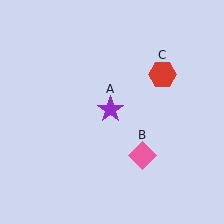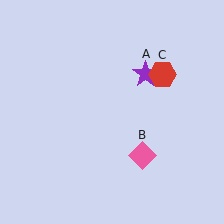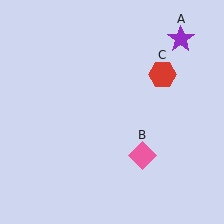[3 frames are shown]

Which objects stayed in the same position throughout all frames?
Pink diamond (object B) and red hexagon (object C) remained stationary.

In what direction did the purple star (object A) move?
The purple star (object A) moved up and to the right.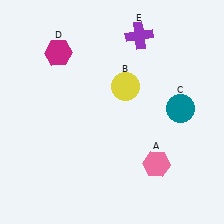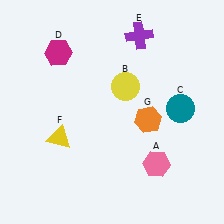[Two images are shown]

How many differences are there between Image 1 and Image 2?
There are 2 differences between the two images.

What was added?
A yellow triangle (F), an orange hexagon (G) were added in Image 2.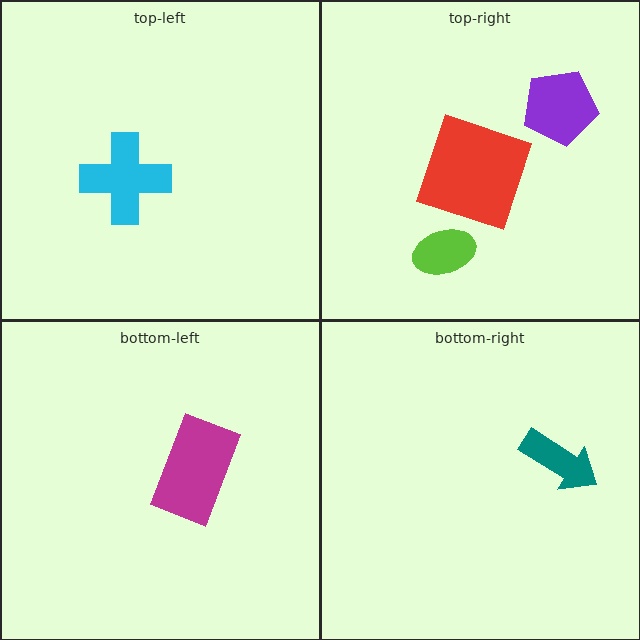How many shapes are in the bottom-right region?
1.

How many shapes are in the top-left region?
1.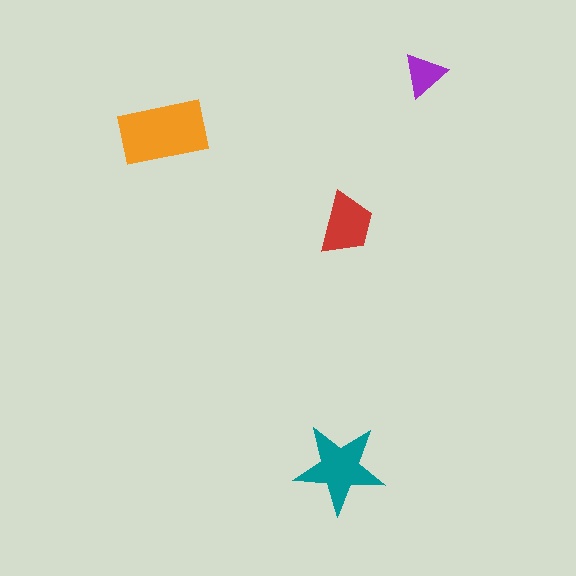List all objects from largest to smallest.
The orange rectangle, the teal star, the red trapezoid, the purple triangle.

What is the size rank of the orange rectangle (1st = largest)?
1st.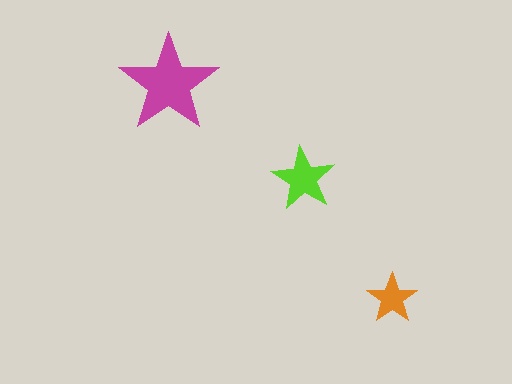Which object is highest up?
The magenta star is topmost.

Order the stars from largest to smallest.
the magenta one, the lime one, the orange one.